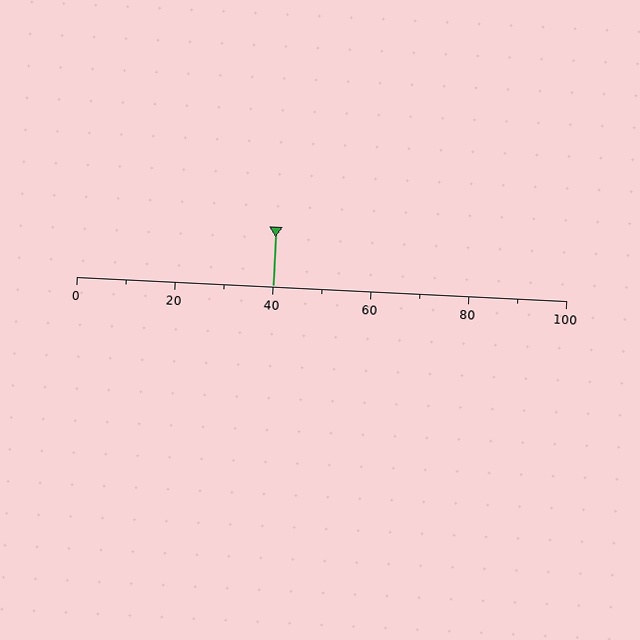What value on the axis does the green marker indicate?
The marker indicates approximately 40.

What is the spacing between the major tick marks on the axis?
The major ticks are spaced 20 apart.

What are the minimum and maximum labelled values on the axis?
The axis runs from 0 to 100.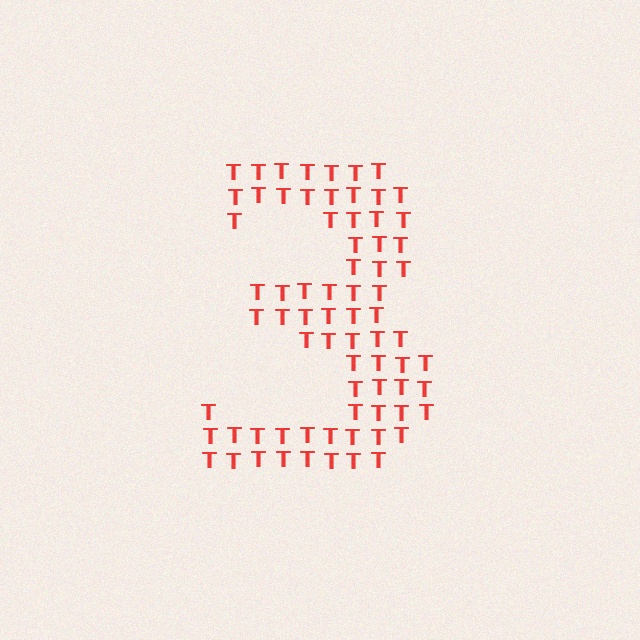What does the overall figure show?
The overall figure shows the digit 3.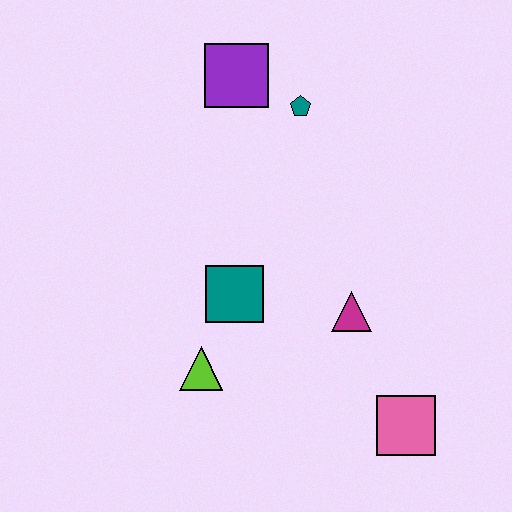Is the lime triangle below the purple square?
Yes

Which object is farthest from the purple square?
The pink square is farthest from the purple square.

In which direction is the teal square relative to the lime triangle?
The teal square is above the lime triangle.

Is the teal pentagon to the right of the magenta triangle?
No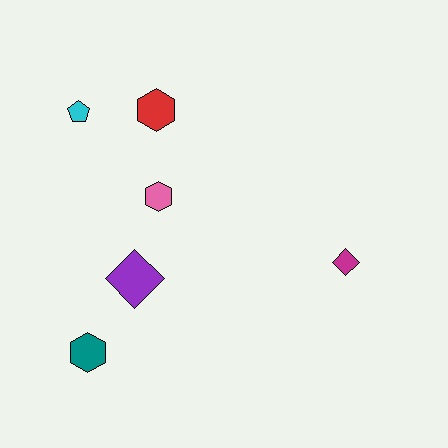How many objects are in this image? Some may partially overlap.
There are 6 objects.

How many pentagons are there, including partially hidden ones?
There is 1 pentagon.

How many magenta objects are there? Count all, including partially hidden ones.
There is 1 magenta object.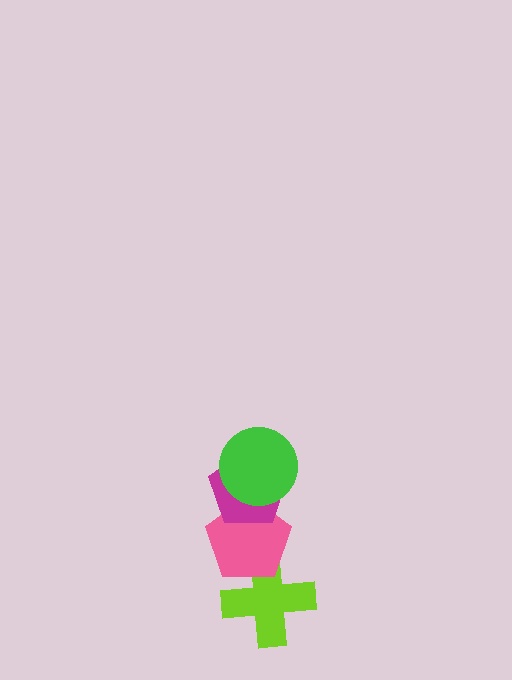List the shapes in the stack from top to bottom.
From top to bottom: the green circle, the magenta pentagon, the pink pentagon, the lime cross.